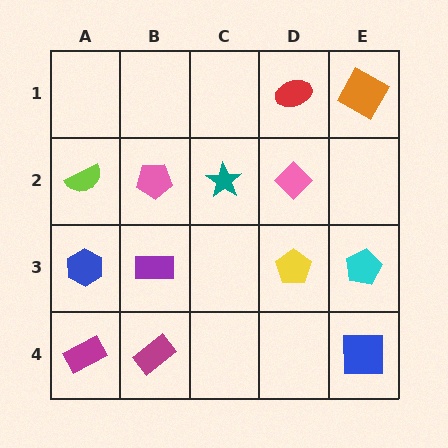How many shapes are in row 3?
4 shapes.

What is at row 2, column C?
A teal star.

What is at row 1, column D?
A red ellipse.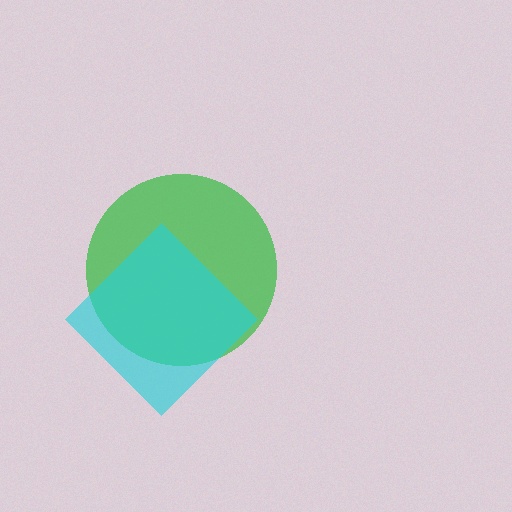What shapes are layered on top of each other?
The layered shapes are: a green circle, a cyan diamond.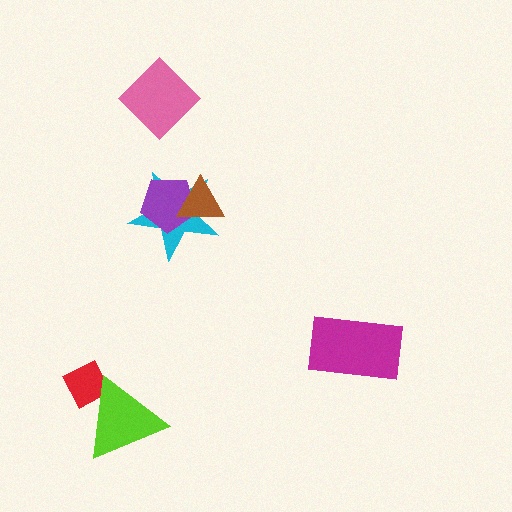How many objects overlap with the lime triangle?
1 object overlaps with the lime triangle.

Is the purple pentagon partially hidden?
Yes, it is partially covered by another shape.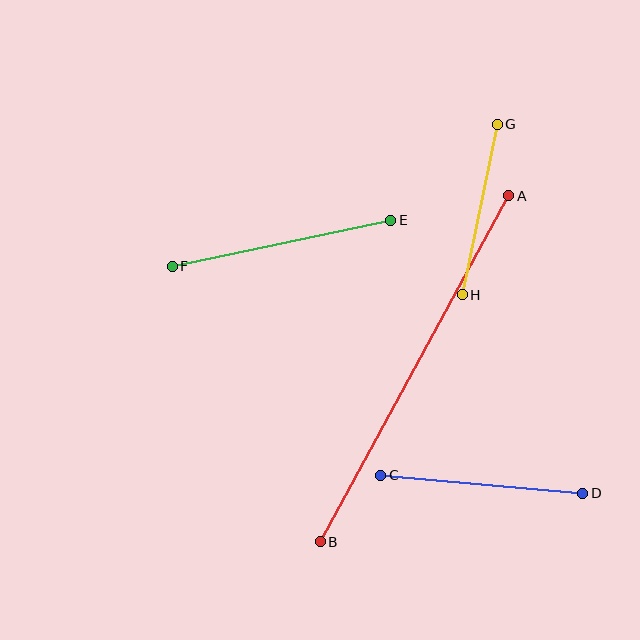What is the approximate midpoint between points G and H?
The midpoint is at approximately (480, 209) pixels.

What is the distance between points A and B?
The distance is approximately 394 pixels.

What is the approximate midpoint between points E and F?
The midpoint is at approximately (281, 243) pixels.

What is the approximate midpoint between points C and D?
The midpoint is at approximately (482, 484) pixels.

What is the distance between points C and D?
The distance is approximately 203 pixels.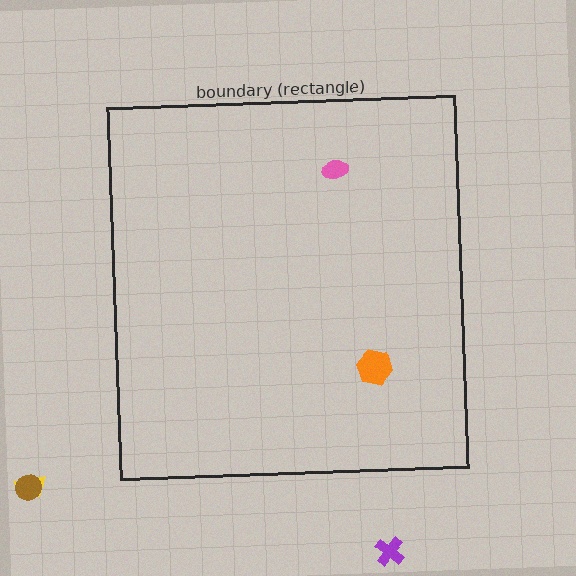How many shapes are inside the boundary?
2 inside, 3 outside.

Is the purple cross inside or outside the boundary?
Outside.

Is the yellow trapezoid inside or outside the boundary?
Outside.